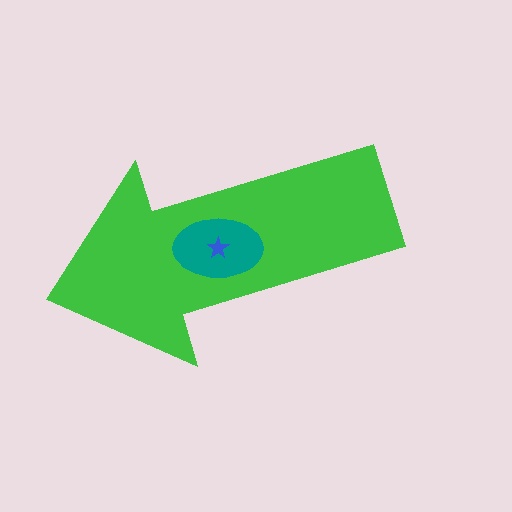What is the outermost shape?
The green arrow.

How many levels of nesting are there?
3.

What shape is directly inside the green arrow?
The teal ellipse.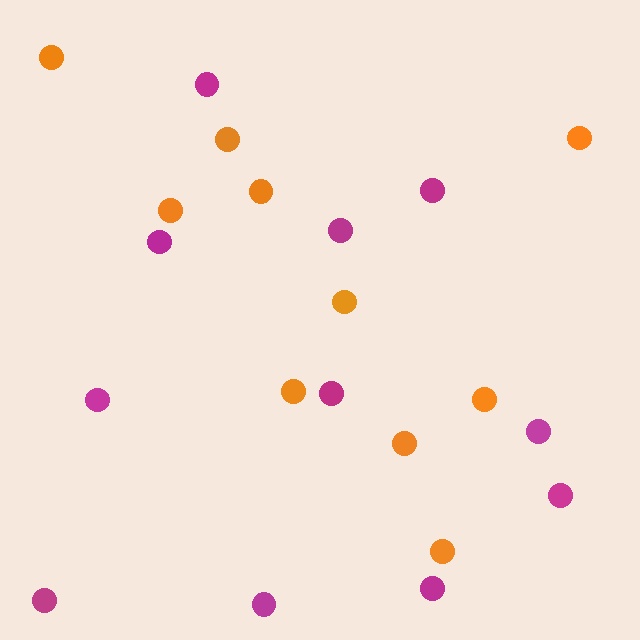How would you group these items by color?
There are 2 groups: one group of magenta circles (11) and one group of orange circles (10).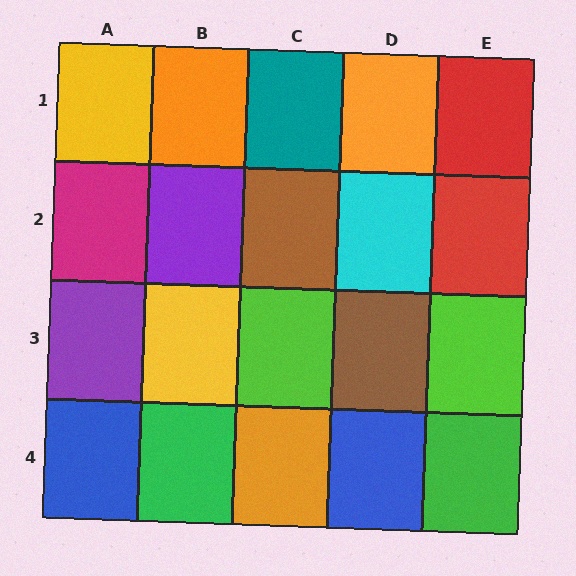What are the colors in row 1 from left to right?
Yellow, orange, teal, orange, red.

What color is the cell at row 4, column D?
Blue.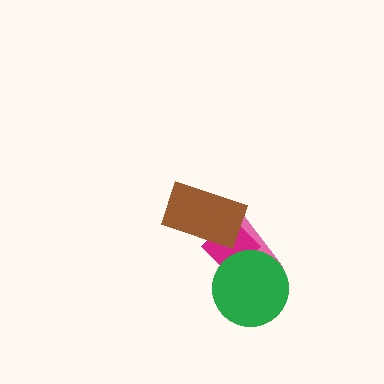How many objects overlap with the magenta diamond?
3 objects overlap with the magenta diamond.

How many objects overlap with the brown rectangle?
2 objects overlap with the brown rectangle.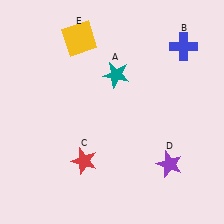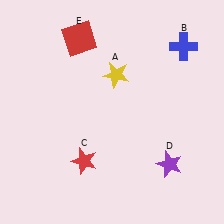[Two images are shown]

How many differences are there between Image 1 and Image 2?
There are 2 differences between the two images.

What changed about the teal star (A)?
In Image 1, A is teal. In Image 2, it changed to yellow.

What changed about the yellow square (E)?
In Image 1, E is yellow. In Image 2, it changed to red.